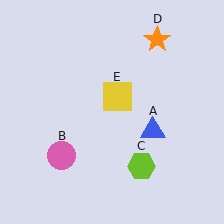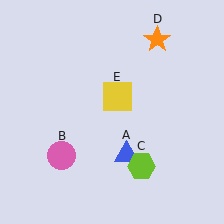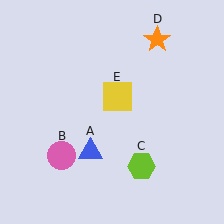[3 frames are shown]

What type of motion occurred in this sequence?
The blue triangle (object A) rotated clockwise around the center of the scene.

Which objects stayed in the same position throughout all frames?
Pink circle (object B) and lime hexagon (object C) and orange star (object D) and yellow square (object E) remained stationary.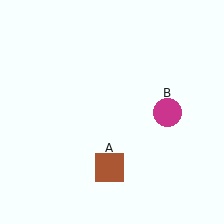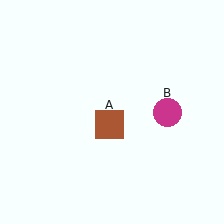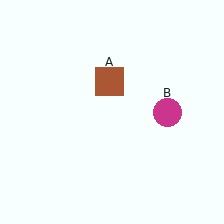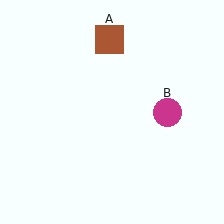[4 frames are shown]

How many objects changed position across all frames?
1 object changed position: brown square (object A).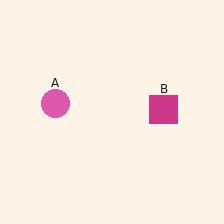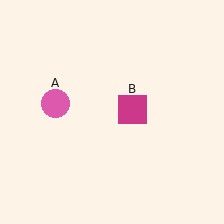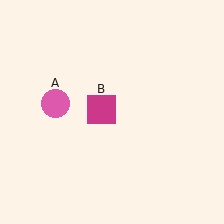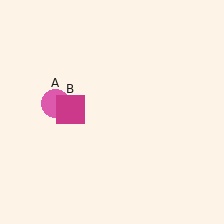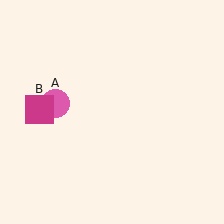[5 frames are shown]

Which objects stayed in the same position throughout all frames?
Pink circle (object A) remained stationary.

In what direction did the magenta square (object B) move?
The magenta square (object B) moved left.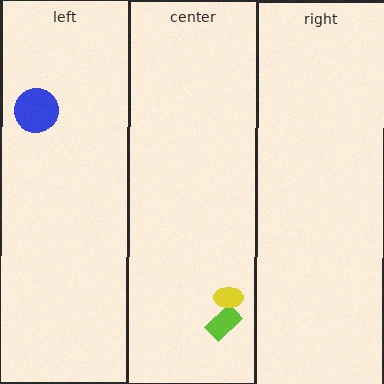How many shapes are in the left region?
1.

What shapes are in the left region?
The blue circle.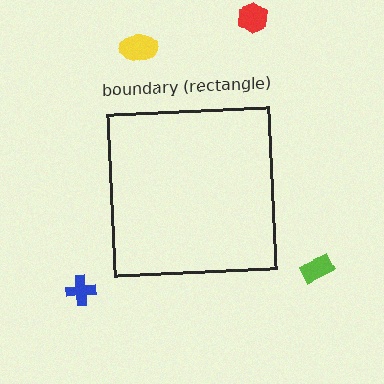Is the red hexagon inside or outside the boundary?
Outside.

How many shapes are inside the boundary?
0 inside, 4 outside.